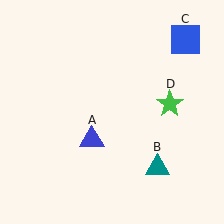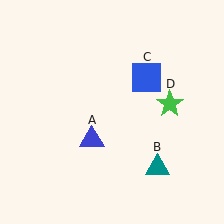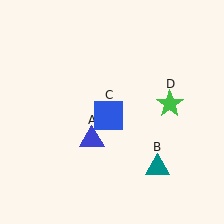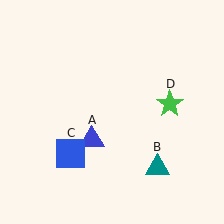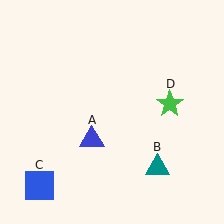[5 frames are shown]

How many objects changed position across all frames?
1 object changed position: blue square (object C).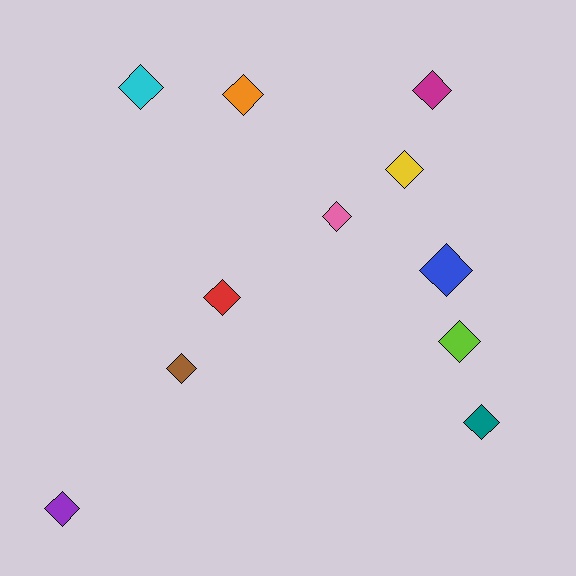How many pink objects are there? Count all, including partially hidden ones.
There is 1 pink object.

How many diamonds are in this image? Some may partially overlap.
There are 11 diamonds.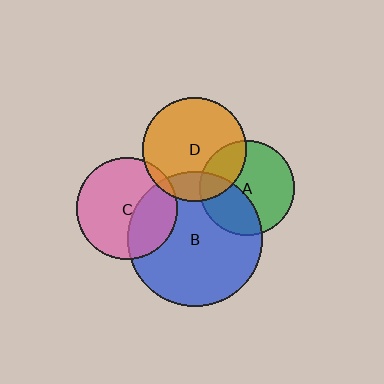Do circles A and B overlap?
Yes.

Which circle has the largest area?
Circle B (blue).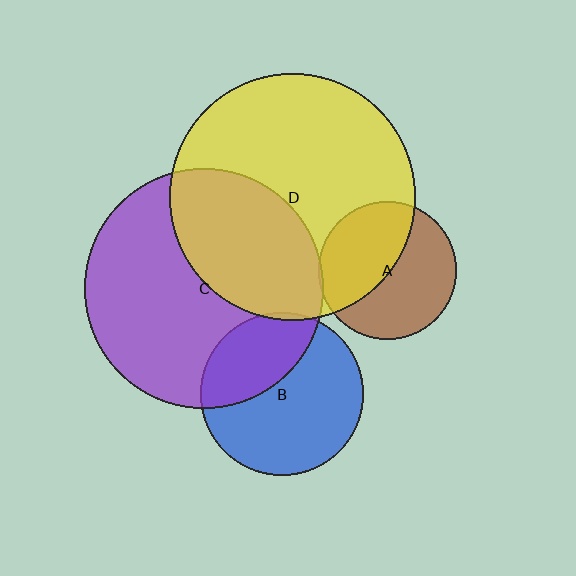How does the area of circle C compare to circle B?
Approximately 2.2 times.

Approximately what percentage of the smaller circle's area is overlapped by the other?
Approximately 5%.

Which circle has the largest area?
Circle D (yellow).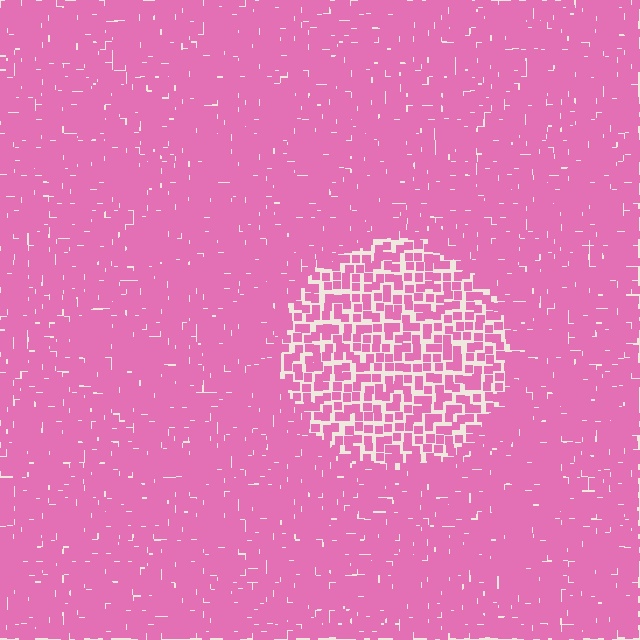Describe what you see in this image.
The image contains small pink elements arranged at two different densities. A circle-shaped region is visible where the elements are less densely packed than the surrounding area.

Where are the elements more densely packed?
The elements are more densely packed outside the circle boundary.